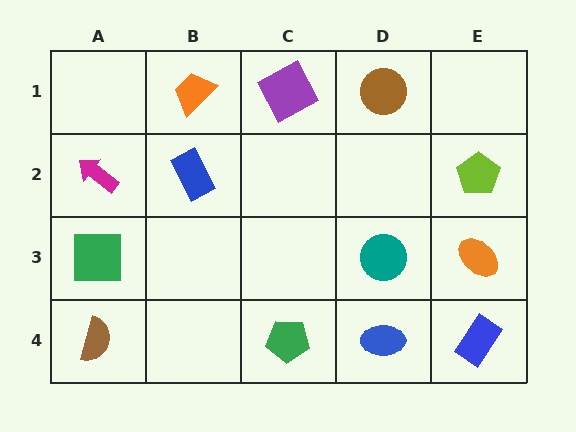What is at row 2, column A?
A magenta arrow.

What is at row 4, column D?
A blue ellipse.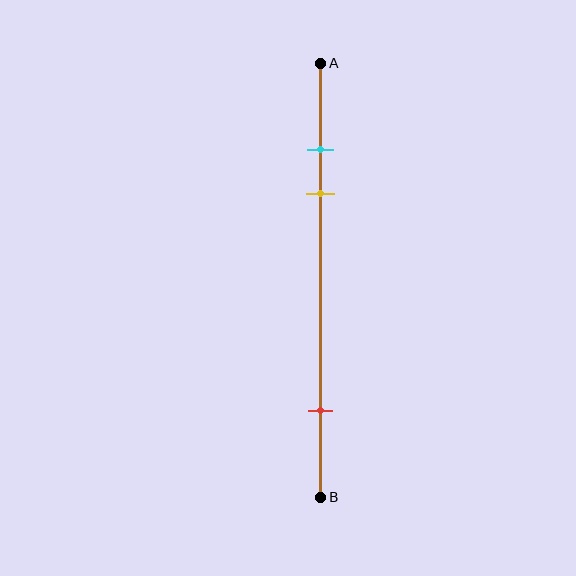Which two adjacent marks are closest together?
The cyan and yellow marks are the closest adjacent pair.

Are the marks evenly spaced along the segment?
No, the marks are not evenly spaced.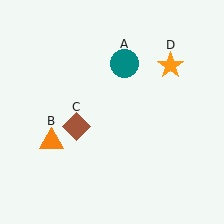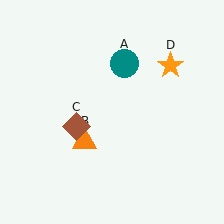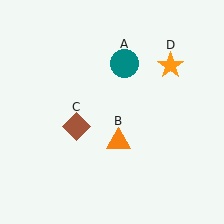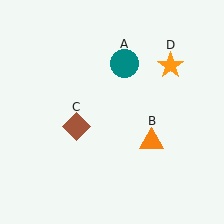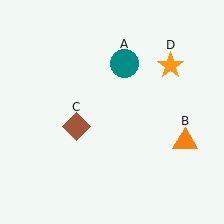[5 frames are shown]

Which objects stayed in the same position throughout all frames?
Teal circle (object A) and brown diamond (object C) and orange star (object D) remained stationary.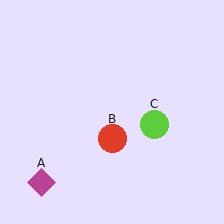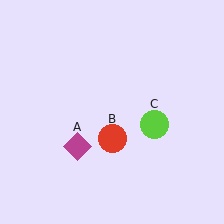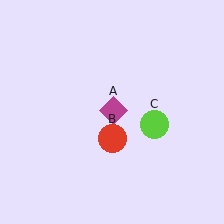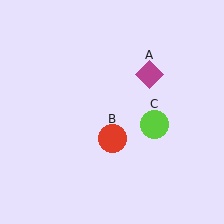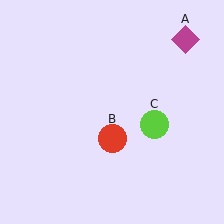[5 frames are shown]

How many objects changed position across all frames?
1 object changed position: magenta diamond (object A).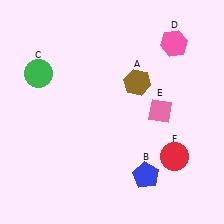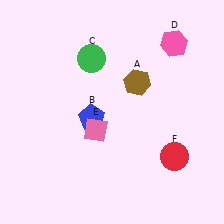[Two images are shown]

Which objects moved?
The objects that moved are: the blue pentagon (B), the green circle (C), the pink diamond (E).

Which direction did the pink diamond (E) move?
The pink diamond (E) moved left.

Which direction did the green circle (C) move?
The green circle (C) moved right.